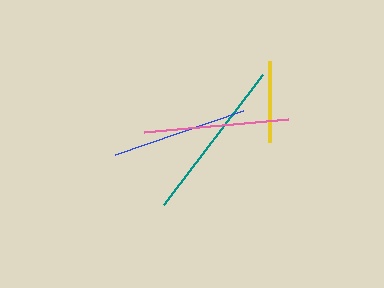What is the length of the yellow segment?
The yellow segment is approximately 82 pixels long.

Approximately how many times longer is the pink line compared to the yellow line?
The pink line is approximately 1.8 times the length of the yellow line.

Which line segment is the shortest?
The yellow line is the shortest at approximately 82 pixels.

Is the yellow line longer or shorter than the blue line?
The blue line is longer than the yellow line.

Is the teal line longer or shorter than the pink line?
The teal line is longer than the pink line.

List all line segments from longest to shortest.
From longest to shortest: teal, pink, blue, yellow.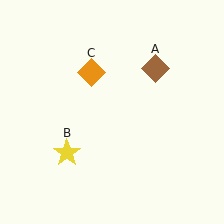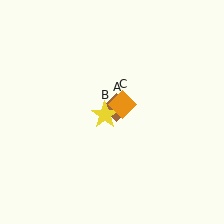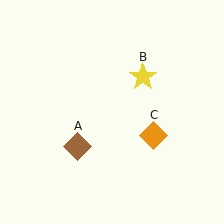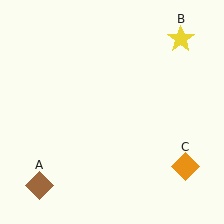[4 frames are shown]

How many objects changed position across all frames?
3 objects changed position: brown diamond (object A), yellow star (object B), orange diamond (object C).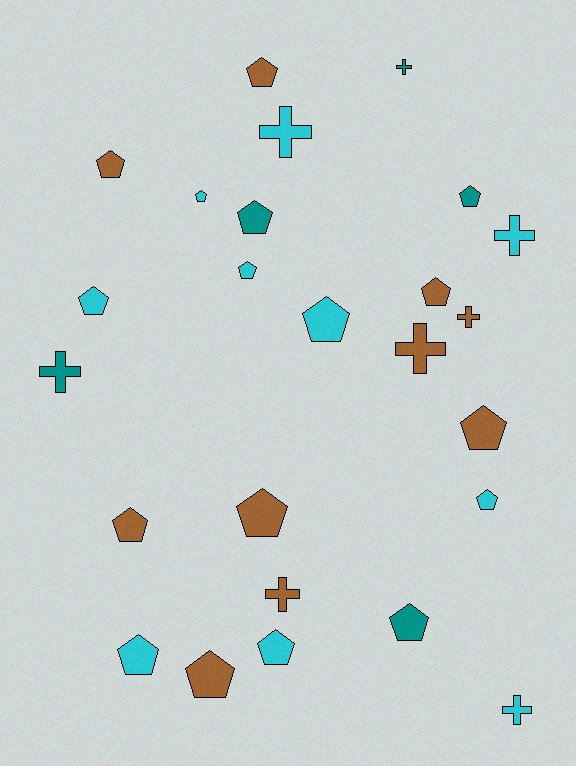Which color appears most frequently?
Brown, with 10 objects.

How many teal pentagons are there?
There are 3 teal pentagons.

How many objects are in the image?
There are 25 objects.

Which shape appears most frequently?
Pentagon, with 17 objects.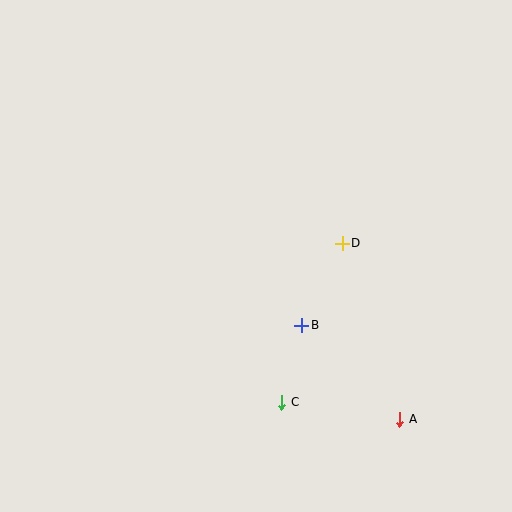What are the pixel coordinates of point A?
Point A is at (400, 419).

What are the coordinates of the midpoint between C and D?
The midpoint between C and D is at (312, 323).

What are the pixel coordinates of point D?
Point D is at (342, 243).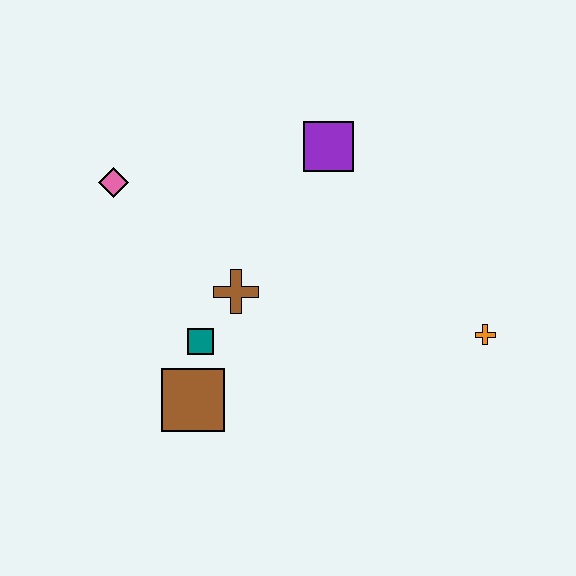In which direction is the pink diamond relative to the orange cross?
The pink diamond is to the left of the orange cross.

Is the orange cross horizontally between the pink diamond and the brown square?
No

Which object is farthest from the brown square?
The orange cross is farthest from the brown square.